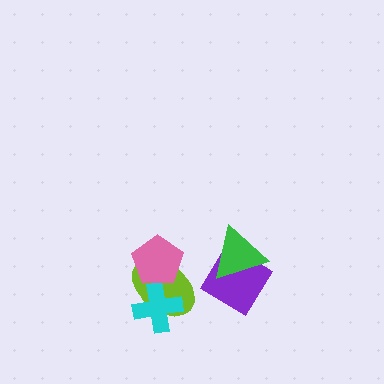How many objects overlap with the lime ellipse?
2 objects overlap with the lime ellipse.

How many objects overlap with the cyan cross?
2 objects overlap with the cyan cross.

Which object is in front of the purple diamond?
The green triangle is in front of the purple diamond.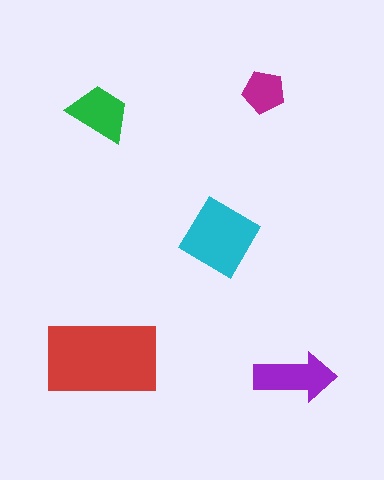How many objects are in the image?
There are 5 objects in the image.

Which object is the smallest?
The magenta pentagon.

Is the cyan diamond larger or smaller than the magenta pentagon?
Larger.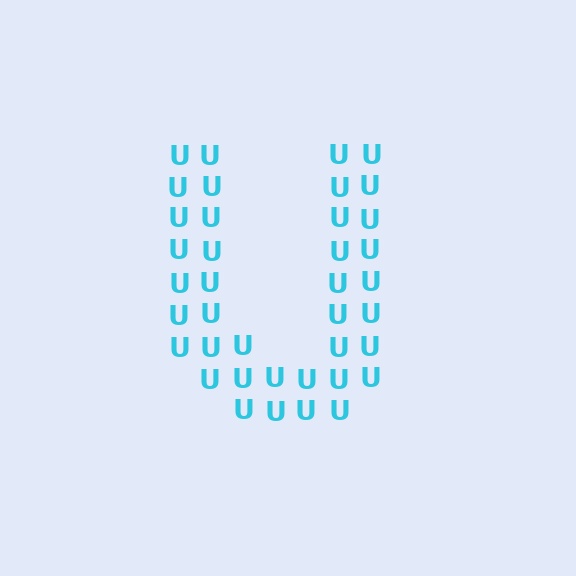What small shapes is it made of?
It is made of small letter U's.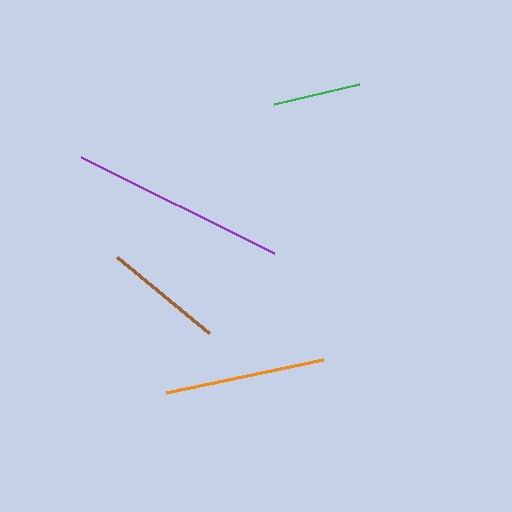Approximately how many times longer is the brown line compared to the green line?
The brown line is approximately 1.4 times the length of the green line.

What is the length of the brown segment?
The brown segment is approximately 119 pixels long.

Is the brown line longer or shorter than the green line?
The brown line is longer than the green line.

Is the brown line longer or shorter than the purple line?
The purple line is longer than the brown line.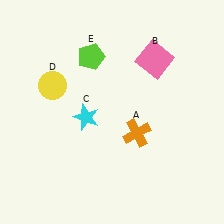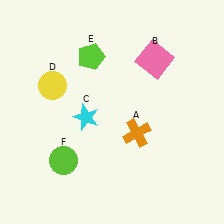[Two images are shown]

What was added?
A lime circle (F) was added in Image 2.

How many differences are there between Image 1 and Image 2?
There is 1 difference between the two images.